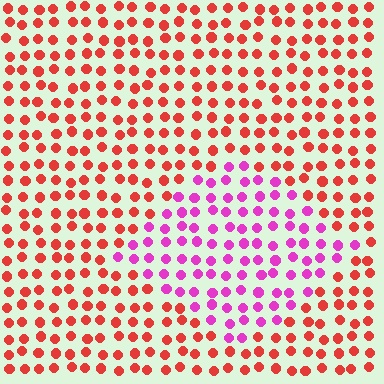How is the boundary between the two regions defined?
The boundary is defined purely by a slight shift in hue (about 52 degrees). Spacing, size, and orientation are identical on both sides.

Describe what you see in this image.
The image is filled with small red elements in a uniform arrangement. A diamond-shaped region is visible where the elements are tinted to a slightly different hue, forming a subtle color boundary.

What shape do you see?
I see a diamond.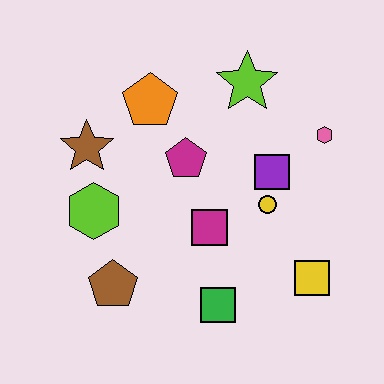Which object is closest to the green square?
The magenta square is closest to the green square.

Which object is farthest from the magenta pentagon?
The yellow square is farthest from the magenta pentagon.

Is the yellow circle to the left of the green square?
No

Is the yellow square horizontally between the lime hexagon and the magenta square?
No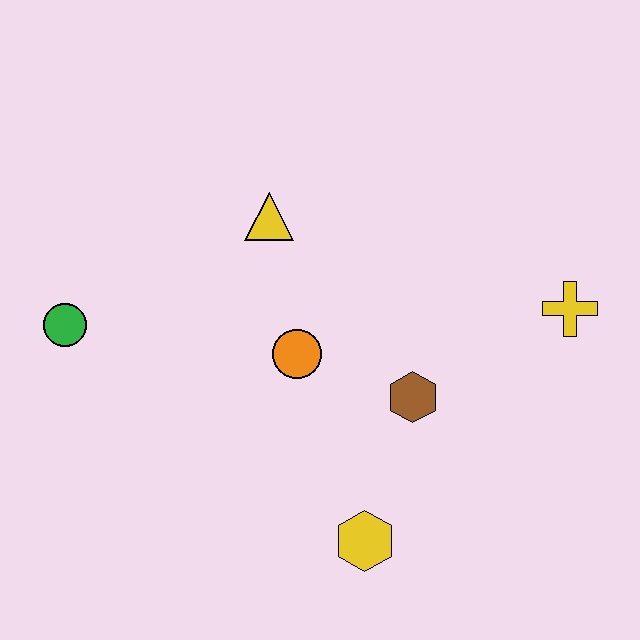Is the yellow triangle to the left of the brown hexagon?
Yes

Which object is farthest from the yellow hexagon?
The green circle is farthest from the yellow hexagon.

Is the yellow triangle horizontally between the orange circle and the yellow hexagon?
No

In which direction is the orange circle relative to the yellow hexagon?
The orange circle is above the yellow hexagon.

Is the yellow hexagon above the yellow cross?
No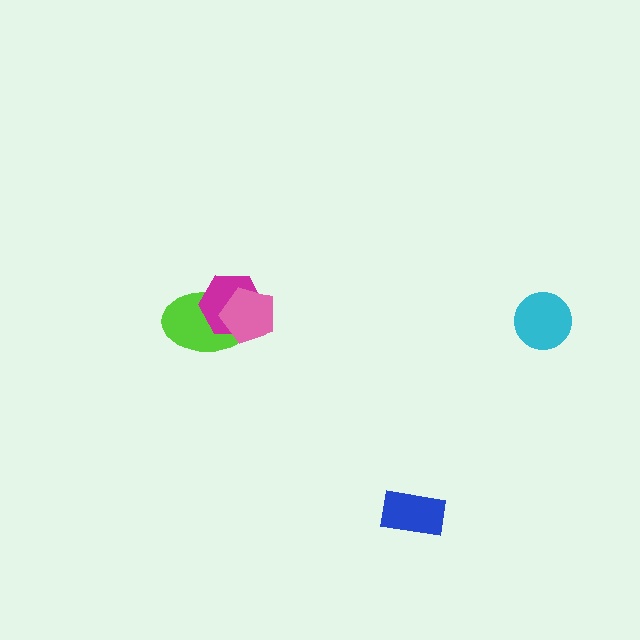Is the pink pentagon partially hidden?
No, no other shape covers it.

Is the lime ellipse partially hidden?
Yes, it is partially covered by another shape.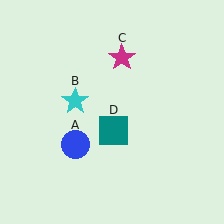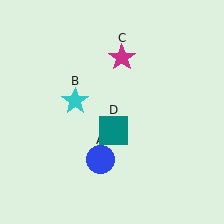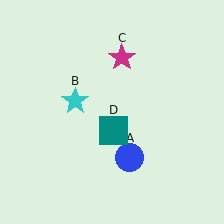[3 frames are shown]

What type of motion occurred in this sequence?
The blue circle (object A) rotated counterclockwise around the center of the scene.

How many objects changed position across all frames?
1 object changed position: blue circle (object A).